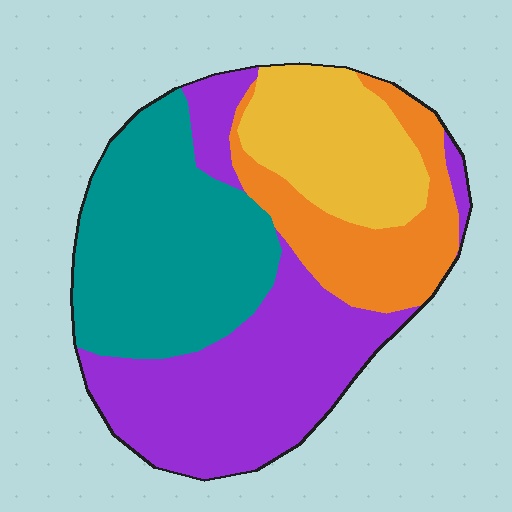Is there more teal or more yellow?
Teal.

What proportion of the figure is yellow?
Yellow covers 18% of the figure.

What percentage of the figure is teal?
Teal covers 31% of the figure.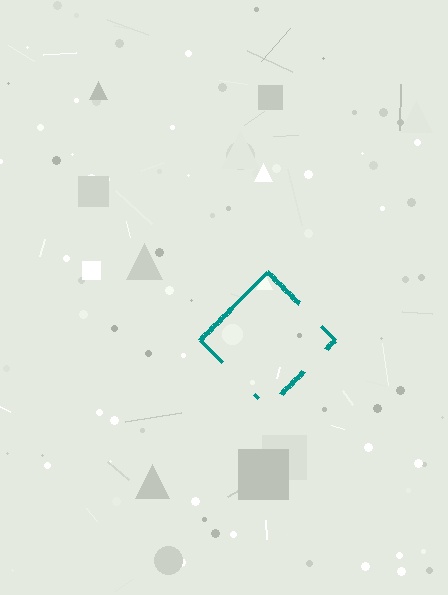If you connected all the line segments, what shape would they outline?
They would outline a diamond.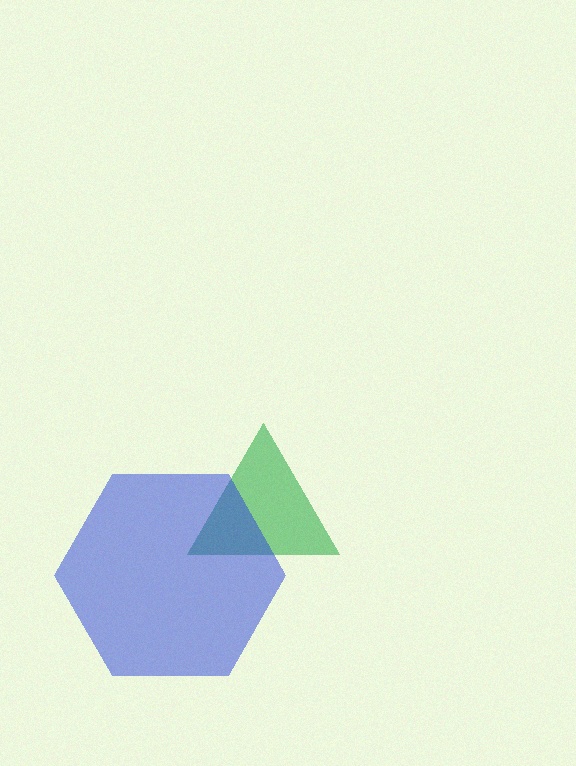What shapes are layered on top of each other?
The layered shapes are: a green triangle, a blue hexagon.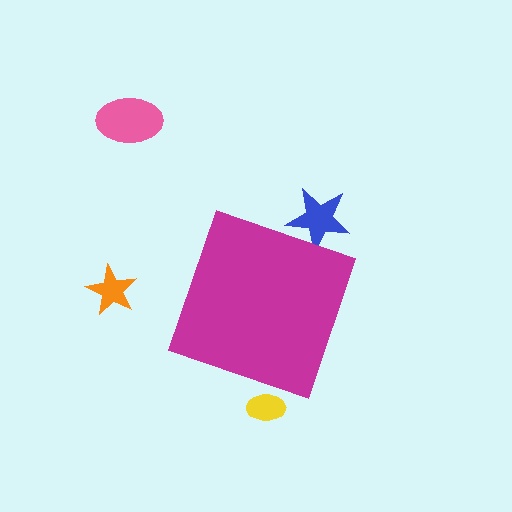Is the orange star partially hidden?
No, the orange star is fully visible.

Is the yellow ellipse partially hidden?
Yes, the yellow ellipse is partially hidden behind the magenta diamond.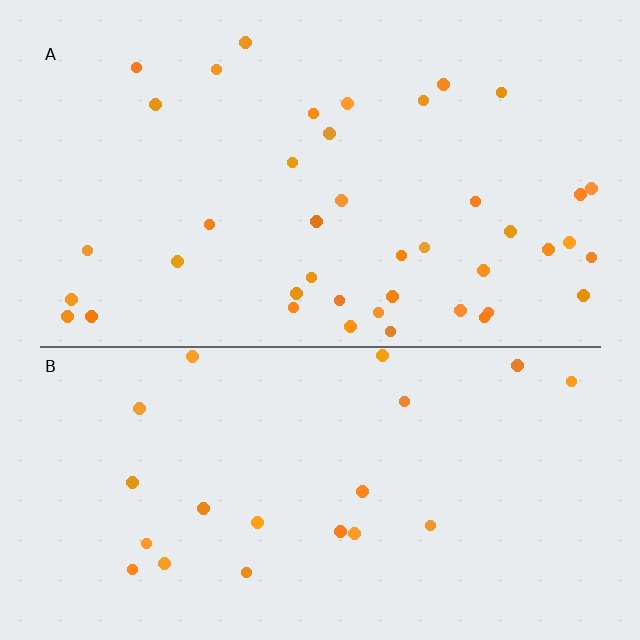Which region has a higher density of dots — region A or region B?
A (the top).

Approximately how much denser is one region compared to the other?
Approximately 2.0× — region A over region B.